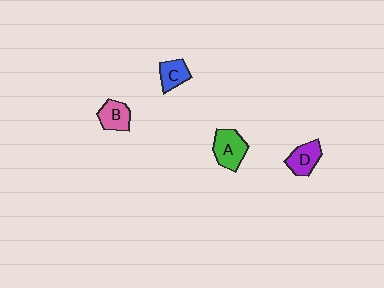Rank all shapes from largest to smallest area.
From largest to smallest: A (green), D (purple), B (pink), C (blue).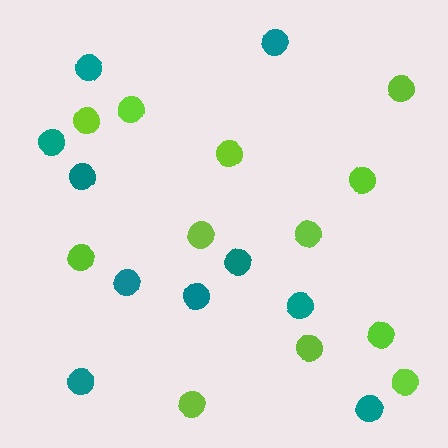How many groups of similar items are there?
There are 2 groups: one group of teal circles (10) and one group of lime circles (12).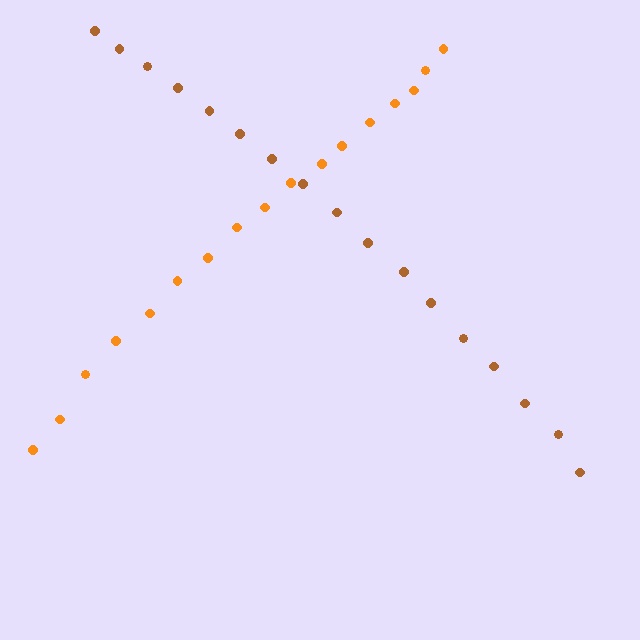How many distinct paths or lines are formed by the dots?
There are 2 distinct paths.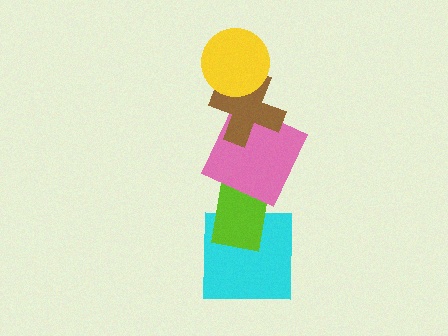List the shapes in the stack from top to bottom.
From top to bottom: the yellow circle, the brown cross, the pink square, the lime rectangle, the cyan square.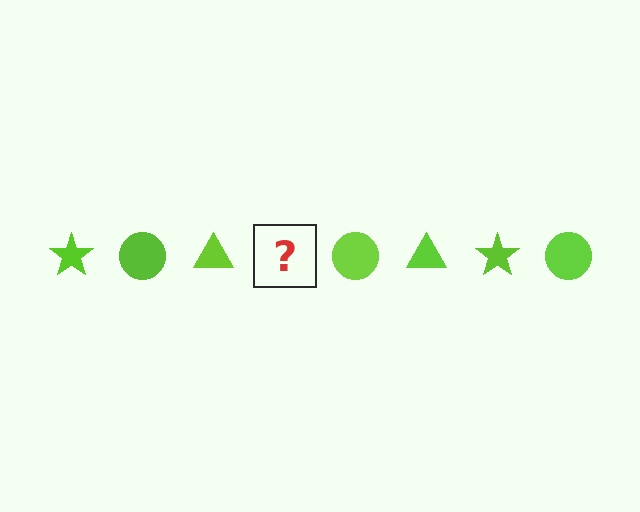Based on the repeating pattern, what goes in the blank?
The blank should be a lime star.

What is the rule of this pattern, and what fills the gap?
The rule is that the pattern cycles through star, circle, triangle shapes in lime. The gap should be filled with a lime star.